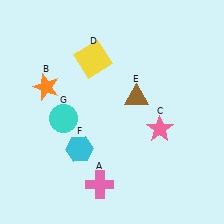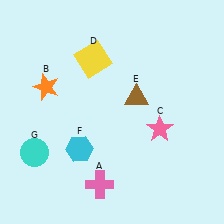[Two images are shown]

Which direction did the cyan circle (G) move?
The cyan circle (G) moved down.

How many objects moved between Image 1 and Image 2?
1 object moved between the two images.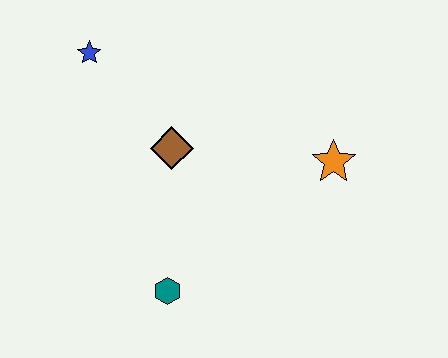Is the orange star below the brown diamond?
Yes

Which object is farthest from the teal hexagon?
The blue star is farthest from the teal hexagon.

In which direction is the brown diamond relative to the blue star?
The brown diamond is below the blue star.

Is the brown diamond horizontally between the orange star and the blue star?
Yes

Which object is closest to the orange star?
The brown diamond is closest to the orange star.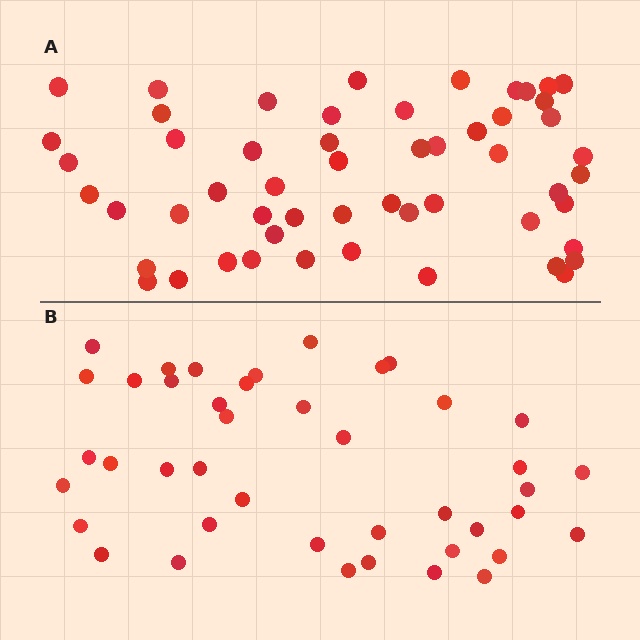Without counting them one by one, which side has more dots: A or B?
Region A (the top region) has more dots.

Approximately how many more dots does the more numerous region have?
Region A has roughly 12 or so more dots than region B.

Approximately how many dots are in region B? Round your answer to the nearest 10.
About 40 dots. (The exact count is 42, which rounds to 40.)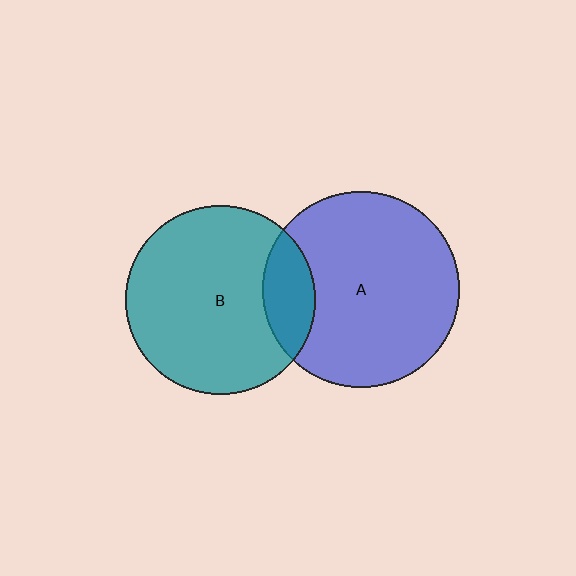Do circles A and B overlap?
Yes.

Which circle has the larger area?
Circle A (blue).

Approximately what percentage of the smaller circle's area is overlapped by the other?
Approximately 15%.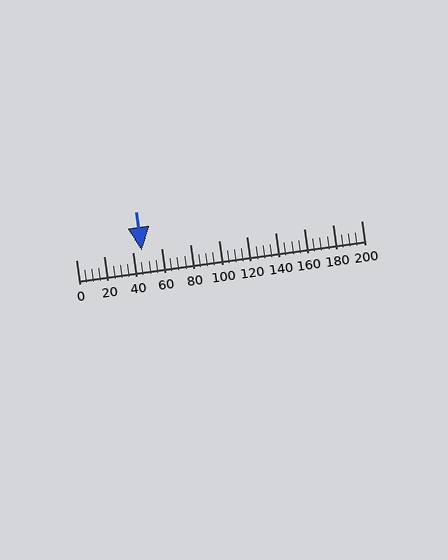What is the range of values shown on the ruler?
The ruler shows values from 0 to 200.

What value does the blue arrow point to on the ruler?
The blue arrow points to approximately 46.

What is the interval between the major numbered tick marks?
The major tick marks are spaced 20 units apart.